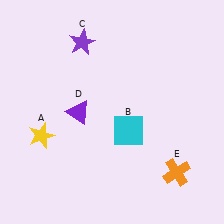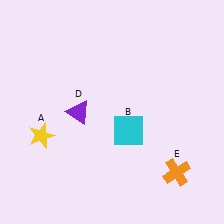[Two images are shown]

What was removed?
The purple star (C) was removed in Image 2.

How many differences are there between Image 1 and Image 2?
There is 1 difference between the two images.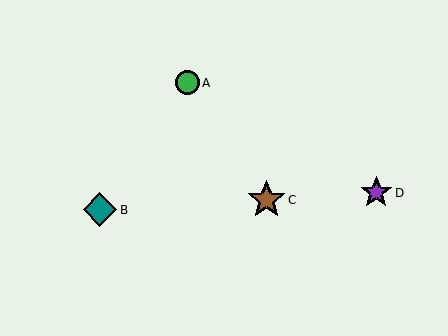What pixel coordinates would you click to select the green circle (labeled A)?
Click at (187, 83) to select the green circle A.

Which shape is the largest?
The brown star (labeled C) is the largest.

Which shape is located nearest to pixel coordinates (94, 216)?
The teal diamond (labeled B) at (100, 210) is nearest to that location.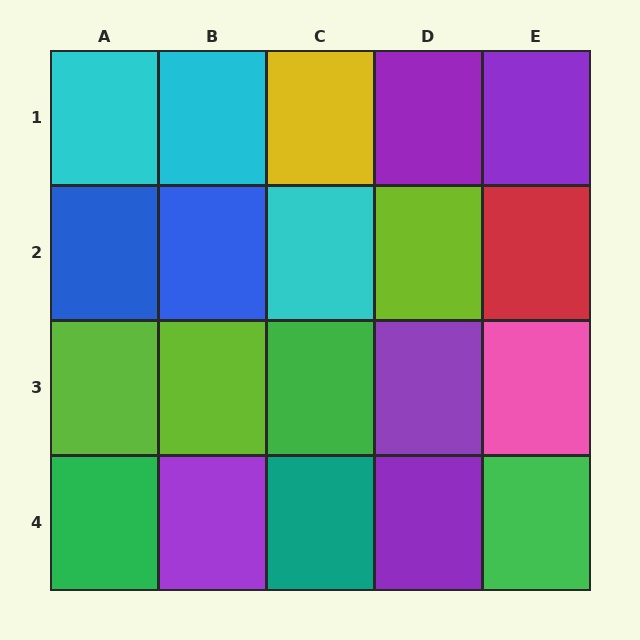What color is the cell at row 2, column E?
Red.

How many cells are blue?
2 cells are blue.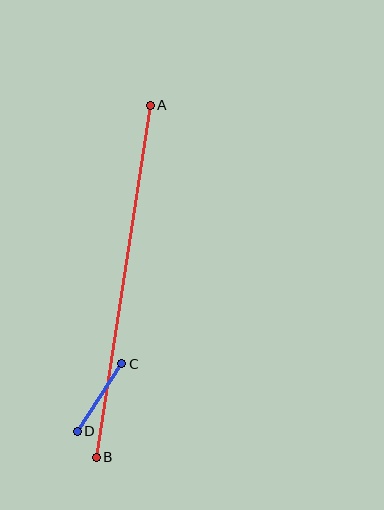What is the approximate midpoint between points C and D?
The midpoint is at approximately (100, 397) pixels.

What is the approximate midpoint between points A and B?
The midpoint is at approximately (123, 281) pixels.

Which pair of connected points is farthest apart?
Points A and B are farthest apart.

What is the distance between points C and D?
The distance is approximately 81 pixels.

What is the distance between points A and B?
The distance is approximately 356 pixels.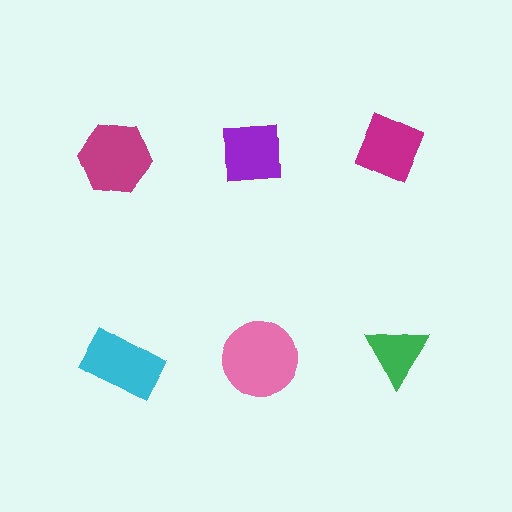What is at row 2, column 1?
A cyan rectangle.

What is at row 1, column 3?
A magenta diamond.